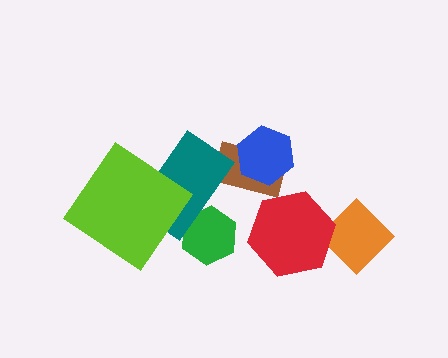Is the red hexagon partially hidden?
No, no other shape covers it.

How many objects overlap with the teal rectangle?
3 objects overlap with the teal rectangle.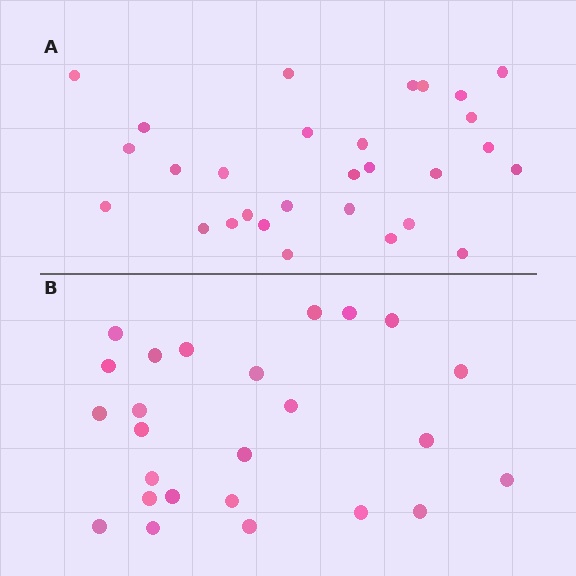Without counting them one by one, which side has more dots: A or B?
Region A (the top region) has more dots.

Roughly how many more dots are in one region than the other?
Region A has about 4 more dots than region B.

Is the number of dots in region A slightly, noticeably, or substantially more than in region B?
Region A has only slightly more — the two regions are fairly close. The ratio is roughly 1.2 to 1.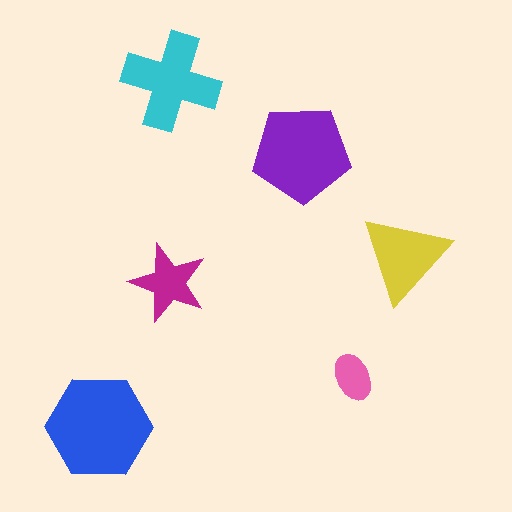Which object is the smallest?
The pink ellipse.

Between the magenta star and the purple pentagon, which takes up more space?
The purple pentagon.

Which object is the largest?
The blue hexagon.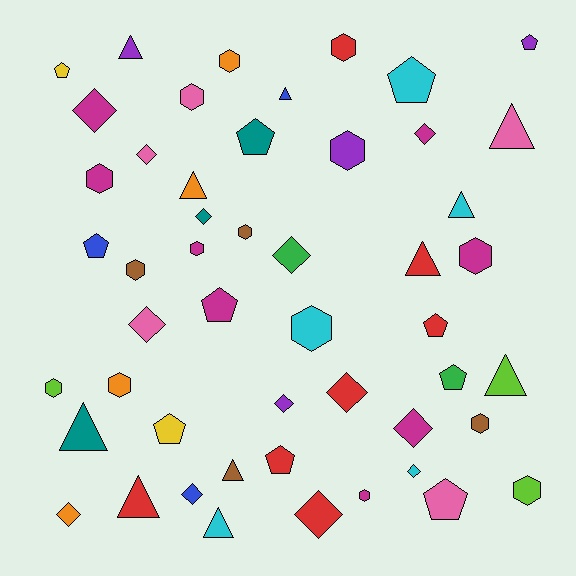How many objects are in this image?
There are 50 objects.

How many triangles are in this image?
There are 11 triangles.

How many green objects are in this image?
There are 2 green objects.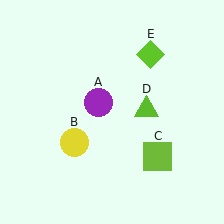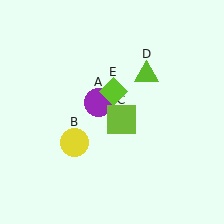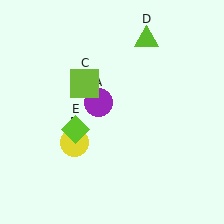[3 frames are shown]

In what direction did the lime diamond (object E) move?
The lime diamond (object E) moved down and to the left.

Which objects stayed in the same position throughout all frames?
Purple circle (object A) and yellow circle (object B) remained stationary.